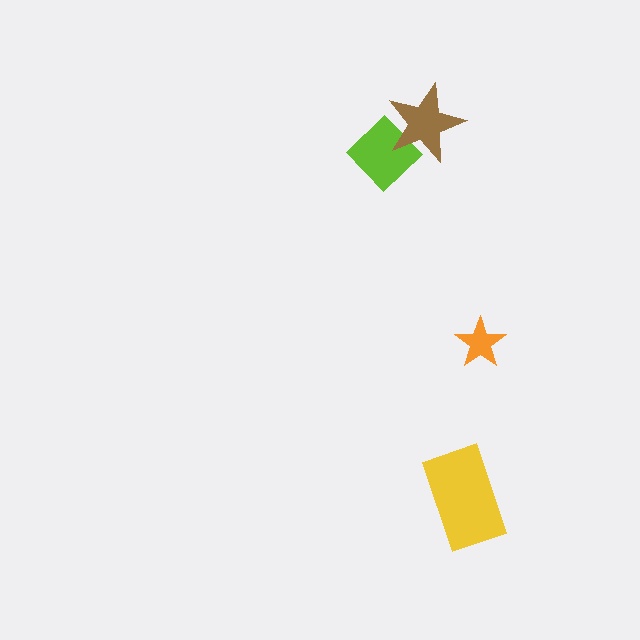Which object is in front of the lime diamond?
The brown star is in front of the lime diamond.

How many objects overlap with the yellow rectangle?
0 objects overlap with the yellow rectangle.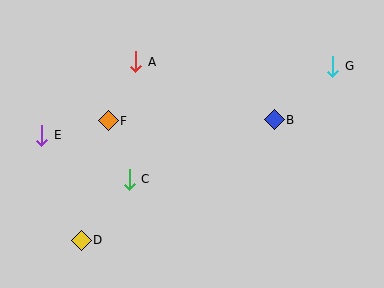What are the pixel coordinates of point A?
Point A is at (136, 62).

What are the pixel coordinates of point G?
Point G is at (333, 66).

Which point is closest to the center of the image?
Point C at (129, 179) is closest to the center.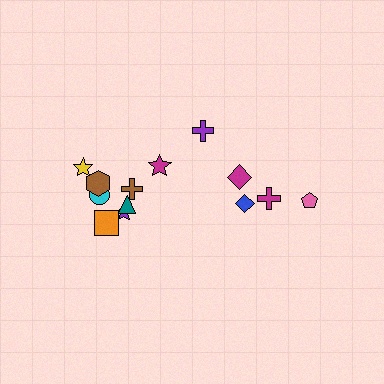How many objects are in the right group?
There are 5 objects.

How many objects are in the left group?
There are 8 objects.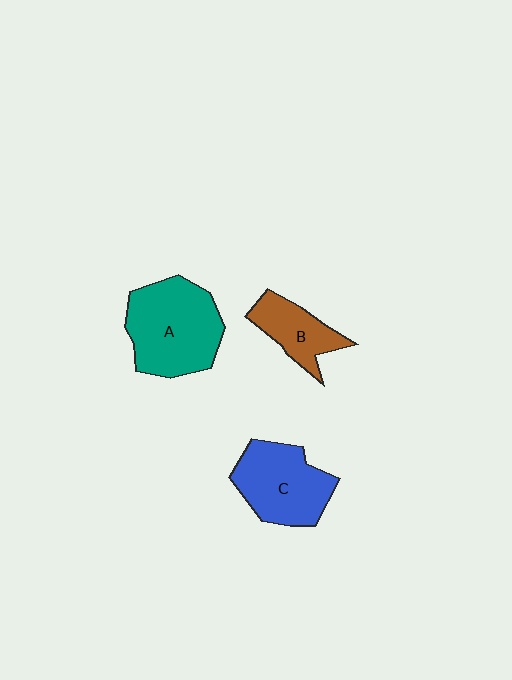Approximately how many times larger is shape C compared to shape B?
Approximately 1.6 times.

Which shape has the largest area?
Shape A (teal).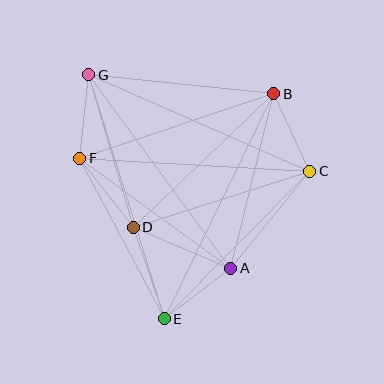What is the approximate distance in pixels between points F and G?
The distance between F and G is approximately 84 pixels.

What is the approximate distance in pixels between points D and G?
The distance between D and G is approximately 159 pixels.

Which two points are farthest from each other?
Points E and G are farthest from each other.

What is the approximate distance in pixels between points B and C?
The distance between B and C is approximately 85 pixels.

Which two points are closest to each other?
Points A and E are closest to each other.